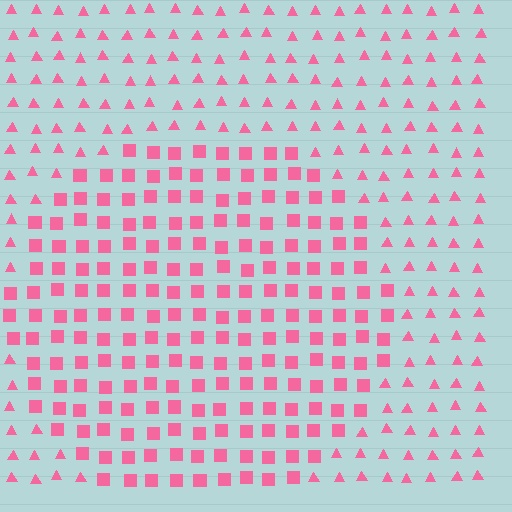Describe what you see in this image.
The image is filled with small pink elements arranged in a uniform grid. A circle-shaped region contains squares, while the surrounding area contains triangles. The boundary is defined purely by the change in element shape.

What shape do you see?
I see a circle.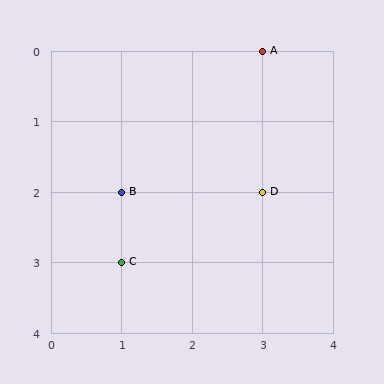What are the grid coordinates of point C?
Point C is at grid coordinates (1, 3).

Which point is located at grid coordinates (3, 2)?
Point D is at (3, 2).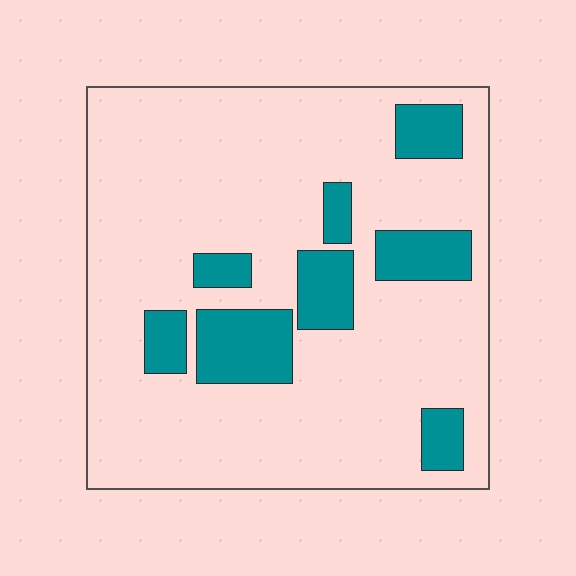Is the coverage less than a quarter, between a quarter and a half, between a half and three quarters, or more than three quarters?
Less than a quarter.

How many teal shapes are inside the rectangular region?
8.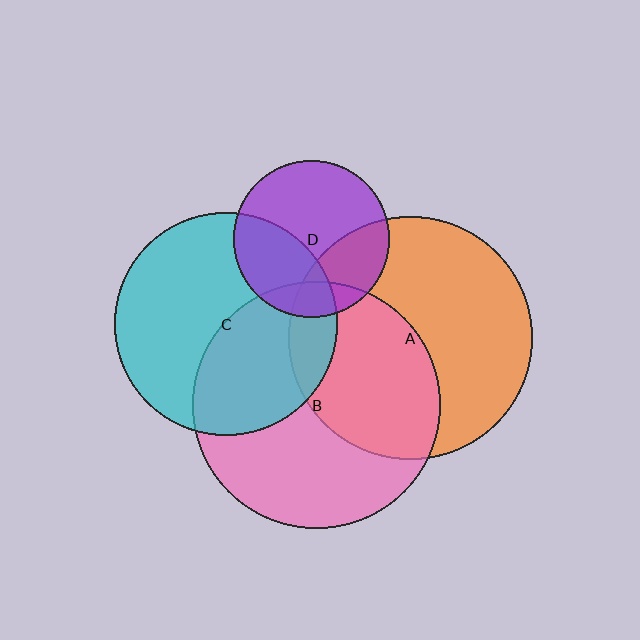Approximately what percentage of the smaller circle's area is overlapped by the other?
Approximately 45%.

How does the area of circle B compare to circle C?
Approximately 1.2 times.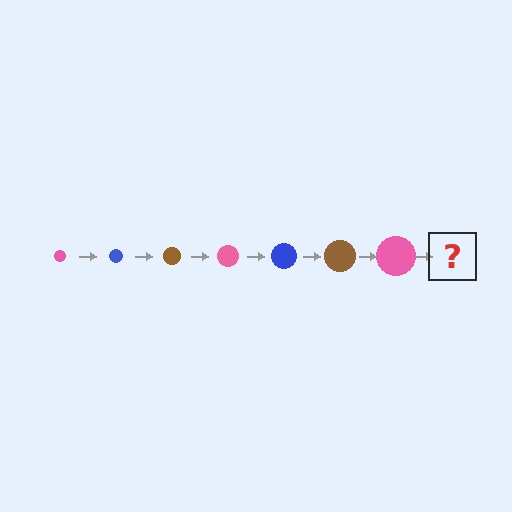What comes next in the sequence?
The next element should be a blue circle, larger than the previous one.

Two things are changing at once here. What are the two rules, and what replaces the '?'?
The two rules are that the circle grows larger each step and the color cycles through pink, blue, and brown. The '?' should be a blue circle, larger than the previous one.